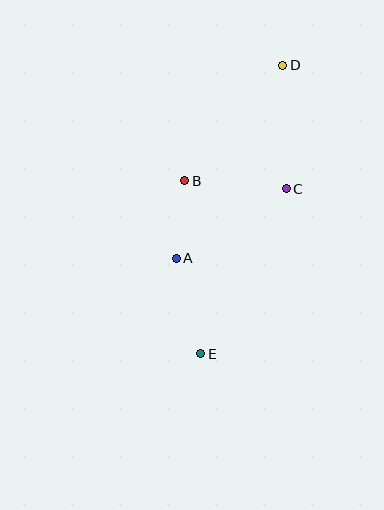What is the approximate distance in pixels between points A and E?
The distance between A and E is approximately 98 pixels.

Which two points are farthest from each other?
Points D and E are farthest from each other.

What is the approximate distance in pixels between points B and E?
The distance between B and E is approximately 173 pixels.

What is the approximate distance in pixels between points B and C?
The distance between B and C is approximately 102 pixels.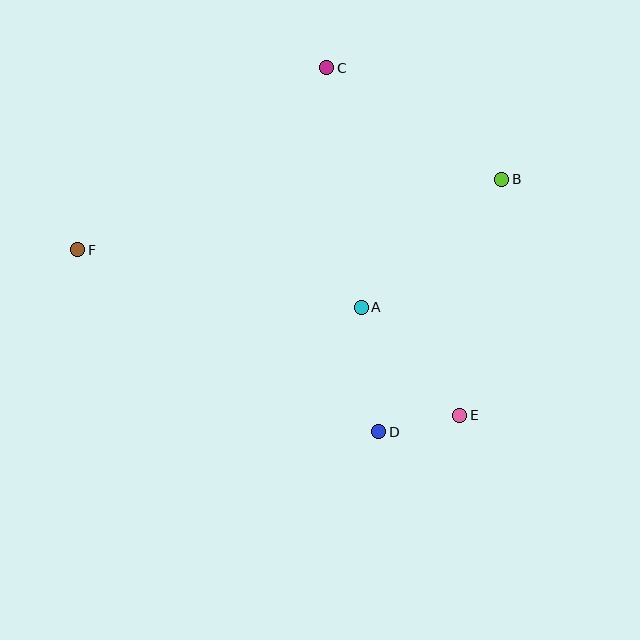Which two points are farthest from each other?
Points B and F are farthest from each other.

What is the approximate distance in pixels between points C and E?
The distance between C and E is approximately 372 pixels.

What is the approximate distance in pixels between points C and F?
The distance between C and F is approximately 308 pixels.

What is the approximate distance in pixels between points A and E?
The distance between A and E is approximately 146 pixels.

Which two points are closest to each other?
Points D and E are closest to each other.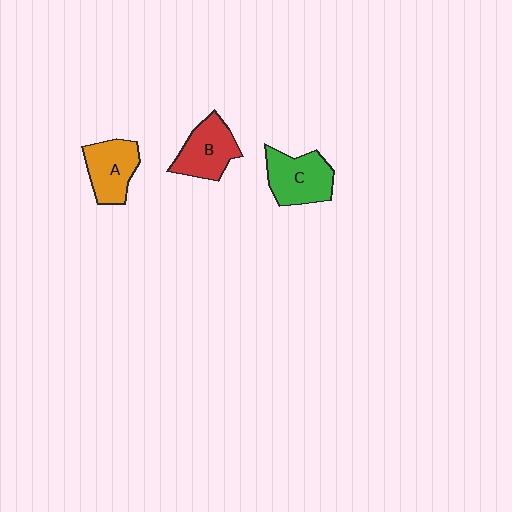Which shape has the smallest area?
Shape A (orange).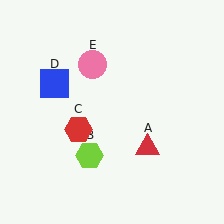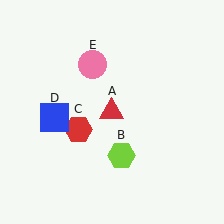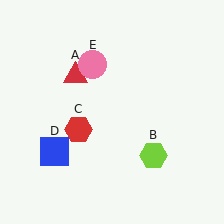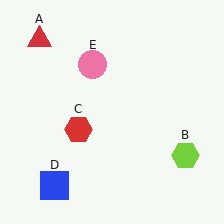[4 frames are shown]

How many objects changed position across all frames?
3 objects changed position: red triangle (object A), lime hexagon (object B), blue square (object D).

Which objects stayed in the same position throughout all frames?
Red hexagon (object C) and pink circle (object E) remained stationary.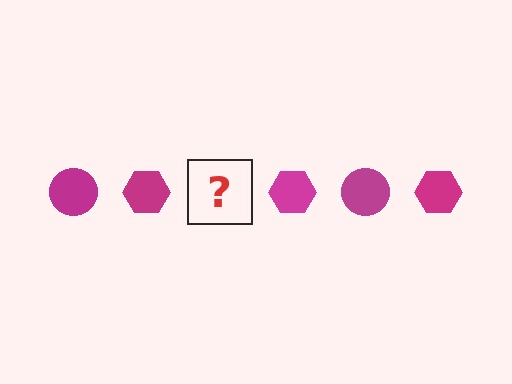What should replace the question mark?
The question mark should be replaced with a magenta circle.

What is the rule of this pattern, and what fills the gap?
The rule is that the pattern cycles through circle, hexagon shapes in magenta. The gap should be filled with a magenta circle.